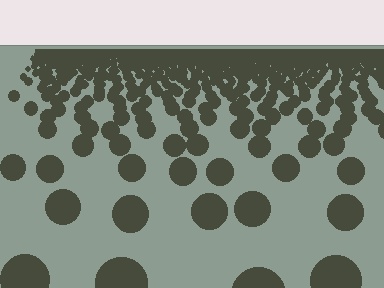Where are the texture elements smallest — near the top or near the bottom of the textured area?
Near the top.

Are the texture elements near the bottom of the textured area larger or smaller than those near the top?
Larger. Near the bottom, elements are closer to the viewer and appear at a bigger on-screen size.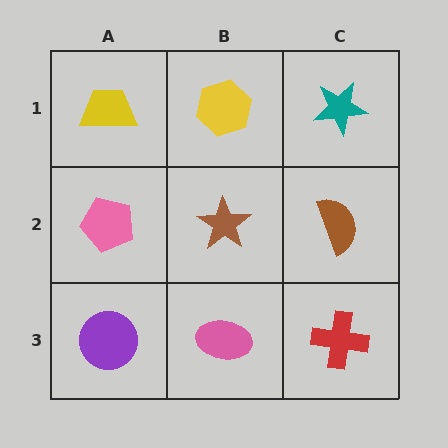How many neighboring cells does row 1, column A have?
2.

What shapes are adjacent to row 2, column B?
A yellow hexagon (row 1, column B), a pink ellipse (row 3, column B), a pink pentagon (row 2, column A), a brown semicircle (row 2, column C).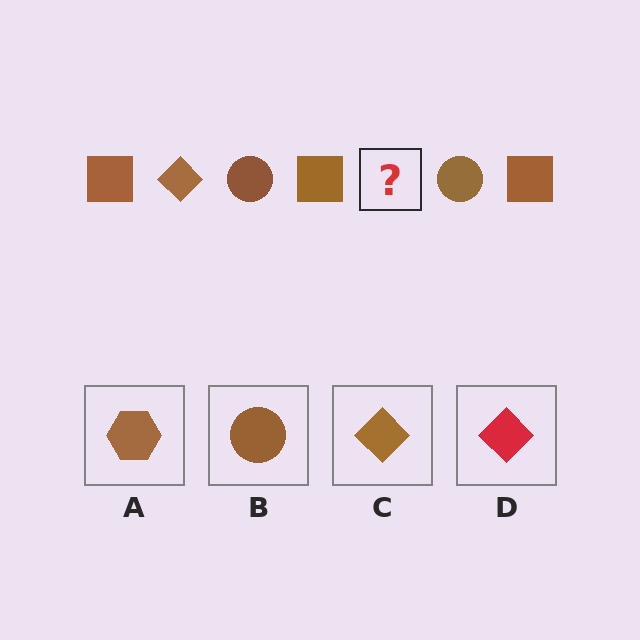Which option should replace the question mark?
Option C.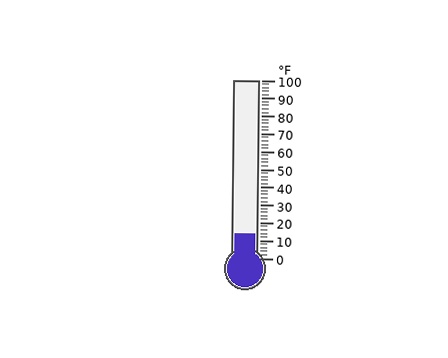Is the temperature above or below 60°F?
The temperature is below 60°F.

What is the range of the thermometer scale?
The thermometer scale ranges from 0°F to 100°F.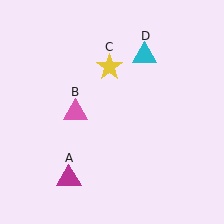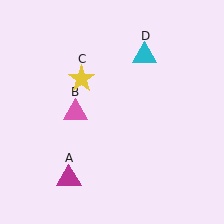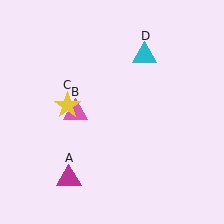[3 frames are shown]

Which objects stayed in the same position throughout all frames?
Magenta triangle (object A) and pink triangle (object B) and cyan triangle (object D) remained stationary.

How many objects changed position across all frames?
1 object changed position: yellow star (object C).